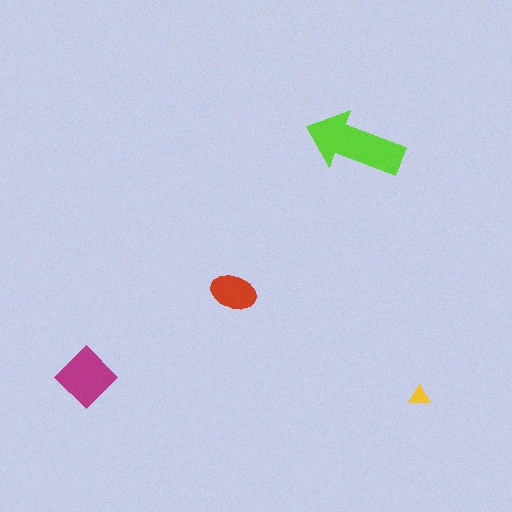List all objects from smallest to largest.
The yellow triangle, the red ellipse, the magenta diamond, the lime arrow.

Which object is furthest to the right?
The yellow triangle is rightmost.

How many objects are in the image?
There are 4 objects in the image.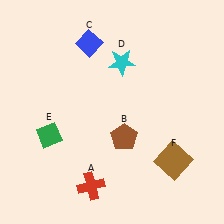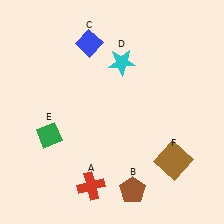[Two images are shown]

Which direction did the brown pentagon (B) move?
The brown pentagon (B) moved down.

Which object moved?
The brown pentagon (B) moved down.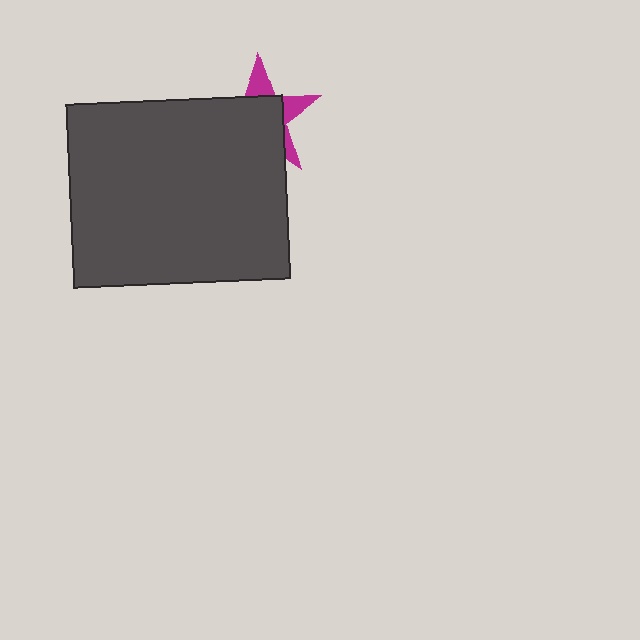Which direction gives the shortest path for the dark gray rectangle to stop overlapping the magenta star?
Moving toward the lower-left gives the shortest separation.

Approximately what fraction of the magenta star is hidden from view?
Roughly 69% of the magenta star is hidden behind the dark gray rectangle.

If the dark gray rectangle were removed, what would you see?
You would see the complete magenta star.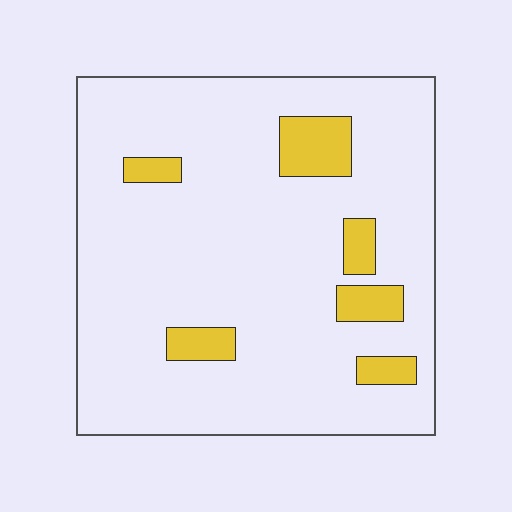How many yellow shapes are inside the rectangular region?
6.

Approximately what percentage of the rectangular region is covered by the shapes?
Approximately 10%.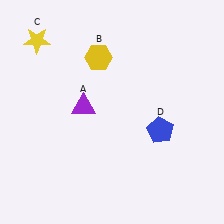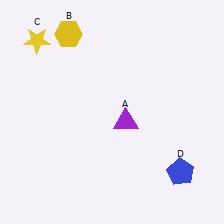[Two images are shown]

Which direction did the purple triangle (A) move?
The purple triangle (A) moved right.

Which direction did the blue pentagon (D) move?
The blue pentagon (D) moved down.